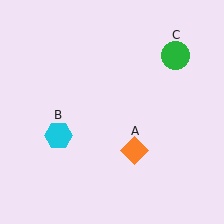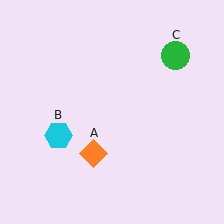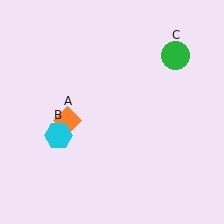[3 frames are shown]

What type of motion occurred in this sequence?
The orange diamond (object A) rotated clockwise around the center of the scene.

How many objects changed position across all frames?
1 object changed position: orange diamond (object A).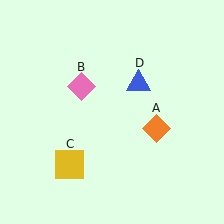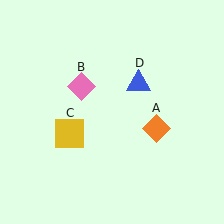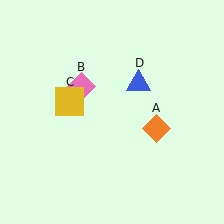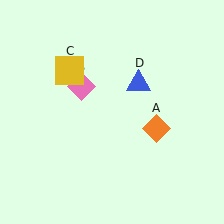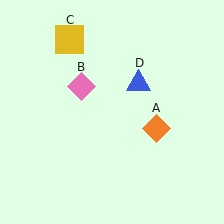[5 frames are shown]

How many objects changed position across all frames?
1 object changed position: yellow square (object C).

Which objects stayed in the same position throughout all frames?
Orange diamond (object A) and pink diamond (object B) and blue triangle (object D) remained stationary.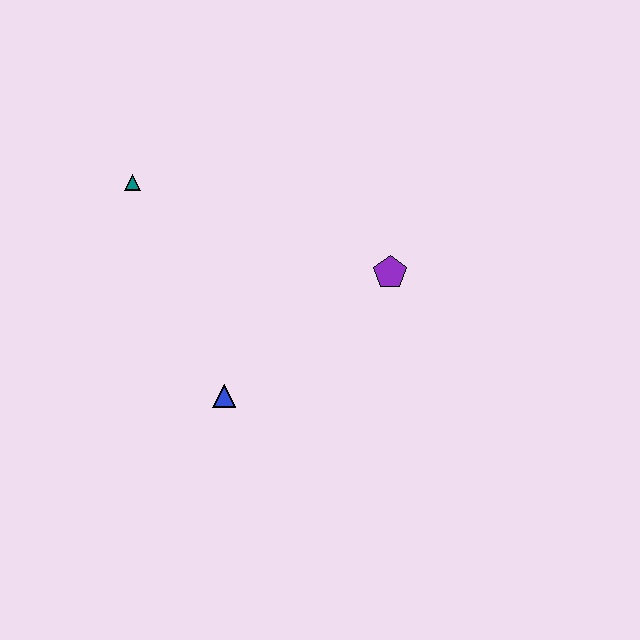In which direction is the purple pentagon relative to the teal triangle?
The purple pentagon is to the right of the teal triangle.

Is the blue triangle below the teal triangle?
Yes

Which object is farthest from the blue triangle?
The teal triangle is farthest from the blue triangle.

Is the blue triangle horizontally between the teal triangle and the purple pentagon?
Yes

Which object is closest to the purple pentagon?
The blue triangle is closest to the purple pentagon.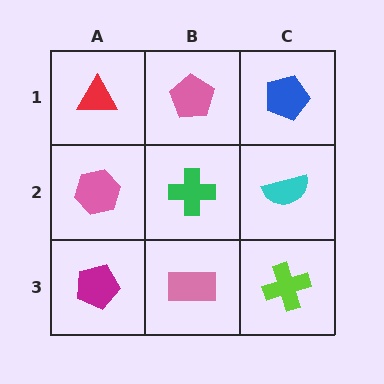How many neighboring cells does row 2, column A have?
3.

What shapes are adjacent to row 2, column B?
A pink pentagon (row 1, column B), a pink rectangle (row 3, column B), a pink hexagon (row 2, column A), a cyan semicircle (row 2, column C).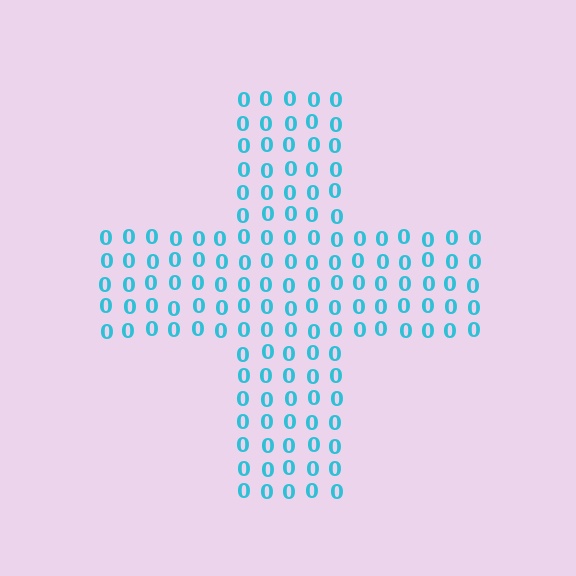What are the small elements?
The small elements are digit 0's.